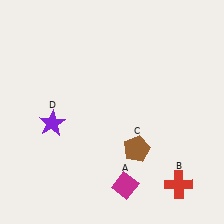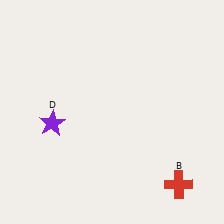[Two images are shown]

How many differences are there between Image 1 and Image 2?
There are 2 differences between the two images.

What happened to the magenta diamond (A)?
The magenta diamond (A) was removed in Image 2. It was in the bottom-right area of Image 1.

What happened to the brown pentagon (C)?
The brown pentagon (C) was removed in Image 2. It was in the bottom-right area of Image 1.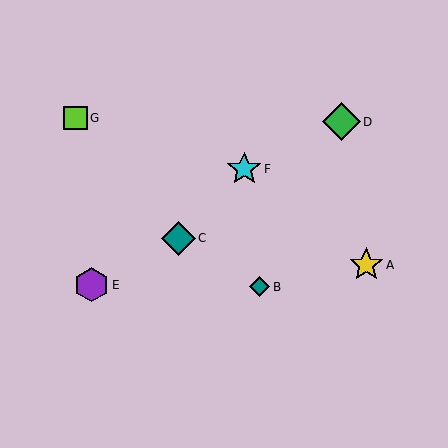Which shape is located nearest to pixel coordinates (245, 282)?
The teal diamond (labeled B) at (260, 287) is nearest to that location.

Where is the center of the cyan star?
The center of the cyan star is at (244, 169).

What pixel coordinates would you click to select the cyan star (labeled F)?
Click at (244, 169) to select the cyan star F.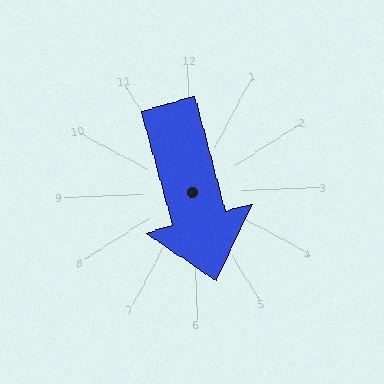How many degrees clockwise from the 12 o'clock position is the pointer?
Approximately 167 degrees.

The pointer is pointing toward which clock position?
Roughly 6 o'clock.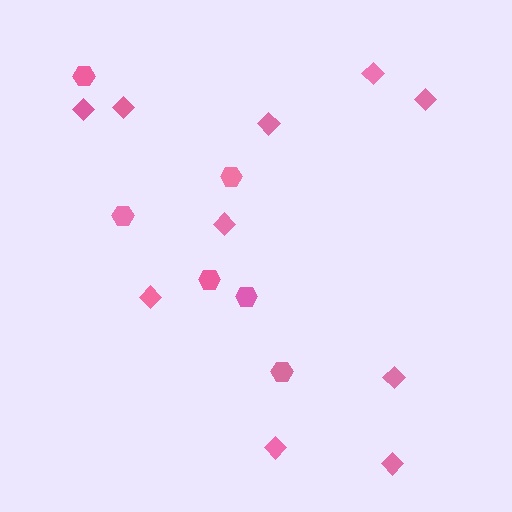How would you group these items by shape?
There are 2 groups: one group of diamonds (10) and one group of hexagons (6).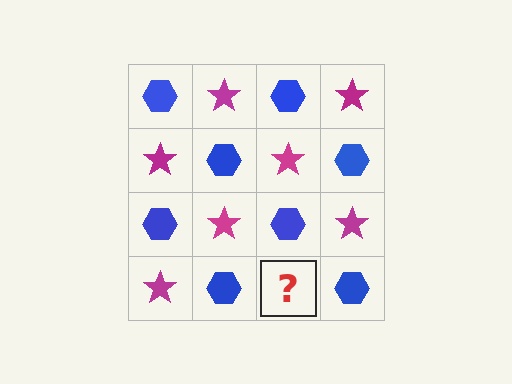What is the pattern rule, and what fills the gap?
The rule is that it alternates blue hexagon and magenta star in a checkerboard pattern. The gap should be filled with a magenta star.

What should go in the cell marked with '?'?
The missing cell should contain a magenta star.